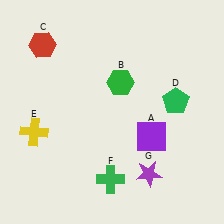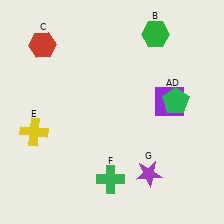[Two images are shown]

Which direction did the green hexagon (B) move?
The green hexagon (B) moved up.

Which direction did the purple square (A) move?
The purple square (A) moved up.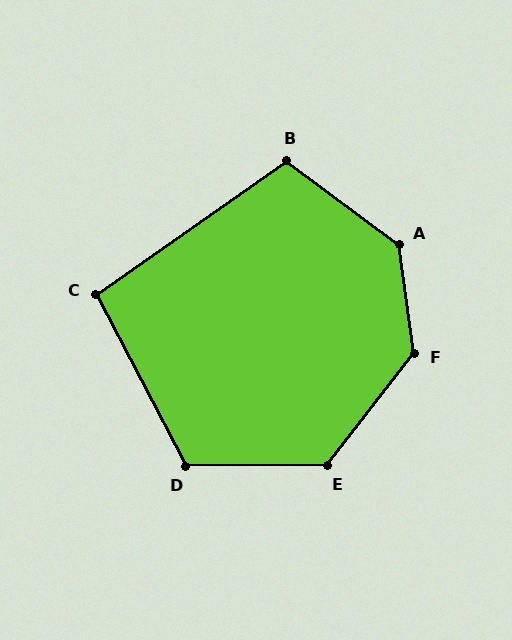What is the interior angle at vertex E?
Approximately 128 degrees (obtuse).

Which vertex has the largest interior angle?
A, at approximately 134 degrees.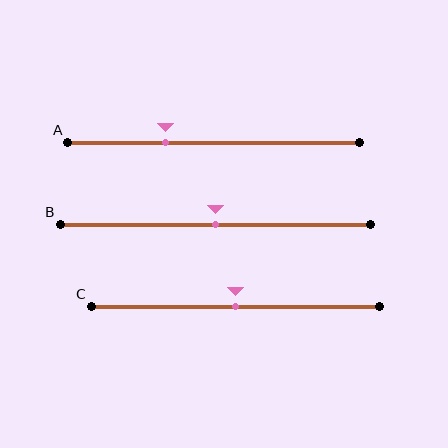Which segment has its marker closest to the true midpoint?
Segment B has its marker closest to the true midpoint.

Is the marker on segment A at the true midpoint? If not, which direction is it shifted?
No, the marker on segment A is shifted to the left by about 16% of the segment length.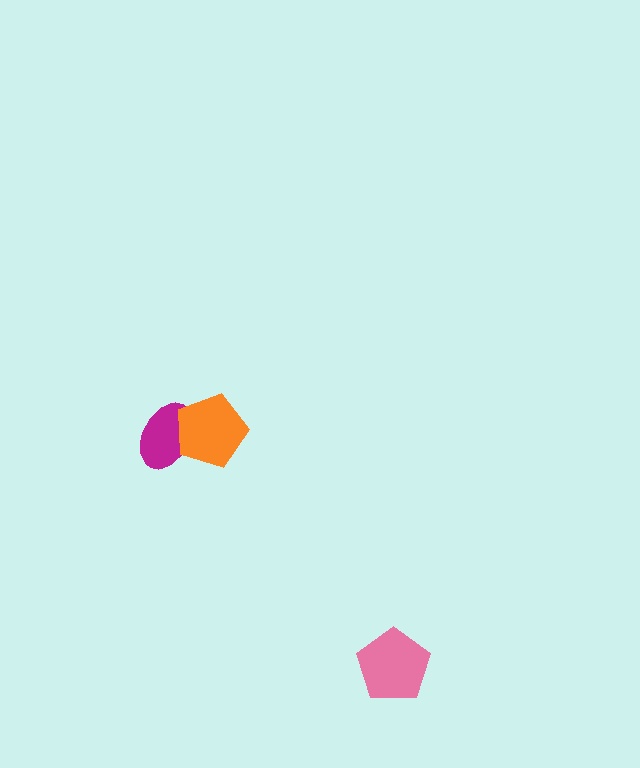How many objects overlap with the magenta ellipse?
1 object overlaps with the magenta ellipse.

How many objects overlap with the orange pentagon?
1 object overlaps with the orange pentagon.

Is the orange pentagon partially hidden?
No, no other shape covers it.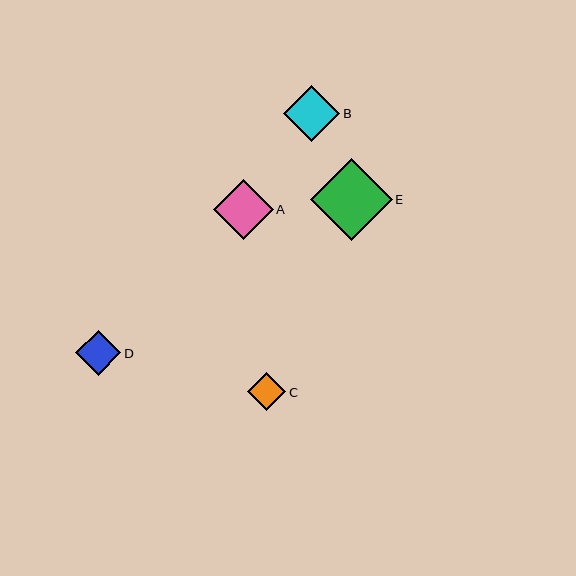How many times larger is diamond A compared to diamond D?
Diamond A is approximately 1.3 times the size of diamond D.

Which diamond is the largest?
Diamond E is the largest with a size of approximately 82 pixels.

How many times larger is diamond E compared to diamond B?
Diamond E is approximately 1.5 times the size of diamond B.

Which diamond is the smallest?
Diamond C is the smallest with a size of approximately 38 pixels.